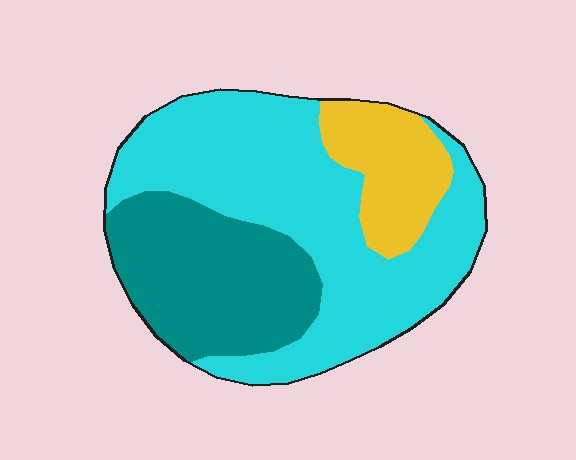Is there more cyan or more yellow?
Cyan.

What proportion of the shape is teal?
Teal takes up between a quarter and a half of the shape.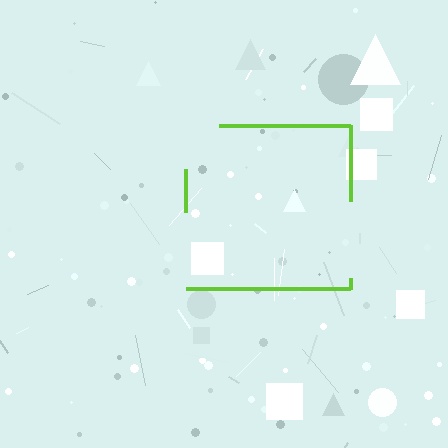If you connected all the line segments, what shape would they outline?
They would outline a square.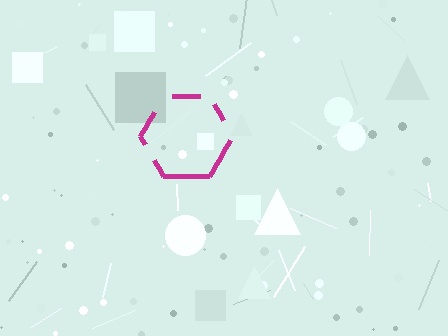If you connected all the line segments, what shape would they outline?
They would outline a hexagon.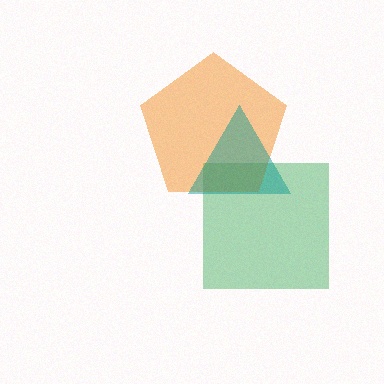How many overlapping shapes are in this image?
There are 3 overlapping shapes in the image.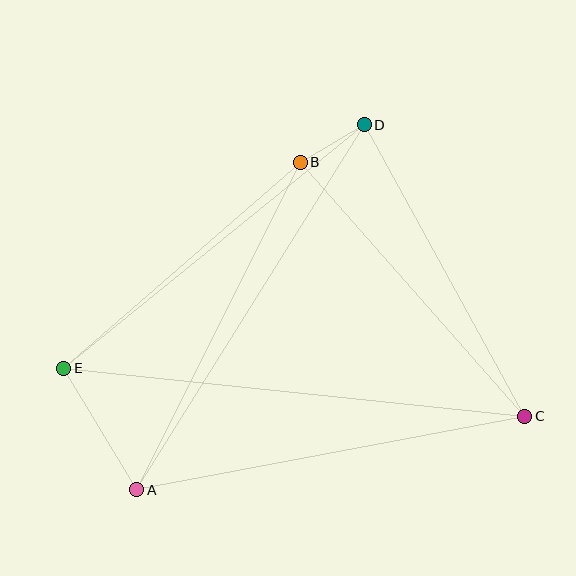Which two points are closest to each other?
Points B and D are closest to each other.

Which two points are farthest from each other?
Points C and E are farthest from each other.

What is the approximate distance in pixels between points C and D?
The distance between C and D is approximately 333 pixels.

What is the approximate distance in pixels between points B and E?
The distance between B and E is approximately 314 pixels.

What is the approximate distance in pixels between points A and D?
The distance between A and D is approximately 430 pixels.